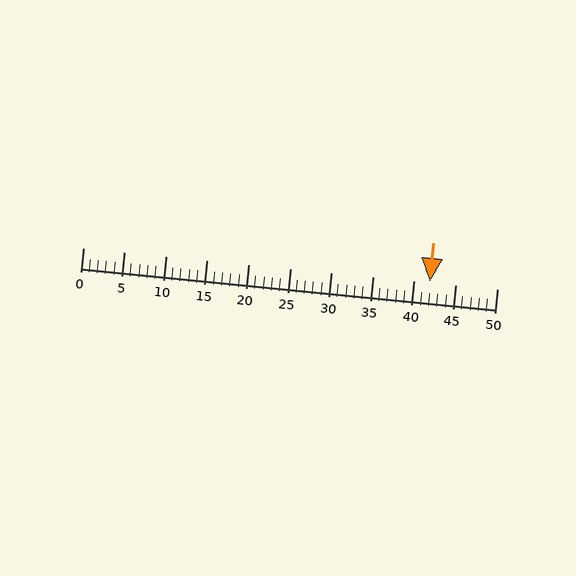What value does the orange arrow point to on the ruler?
The orange arrow points to approximately 42.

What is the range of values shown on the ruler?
The ruler shows values from 0 to 50.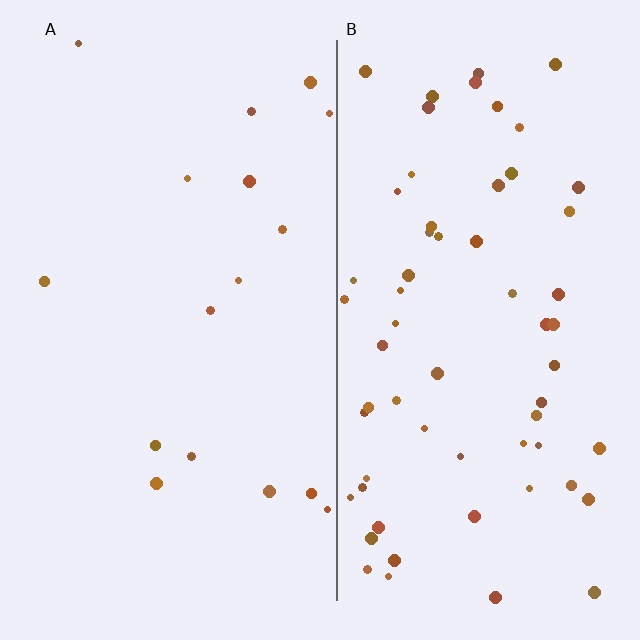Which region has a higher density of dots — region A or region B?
B (the right).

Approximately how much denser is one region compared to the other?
Approximately 3.8× — region B over region A.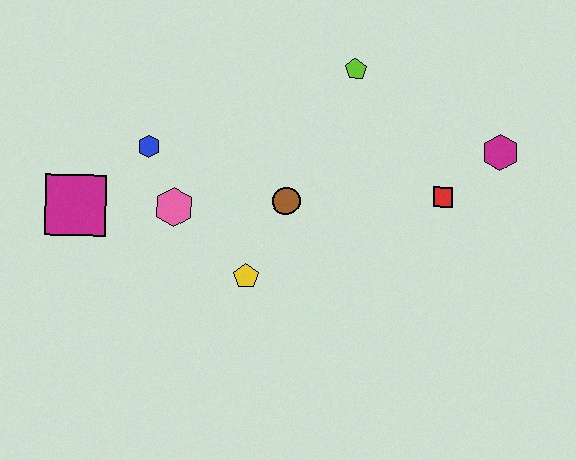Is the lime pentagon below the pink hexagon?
No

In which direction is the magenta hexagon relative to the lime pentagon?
The magenta hexagon is to the right of the lime pentagon.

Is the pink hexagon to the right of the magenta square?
Yes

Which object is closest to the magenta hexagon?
The red square is closest to the magenta hexagon.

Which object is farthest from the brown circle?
The magenta hexagon is farthest from the brown circle.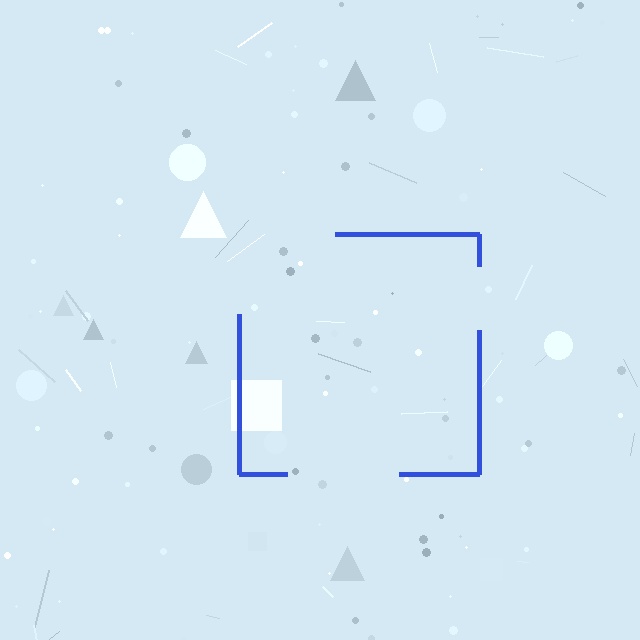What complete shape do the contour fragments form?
The contour fragments form a square.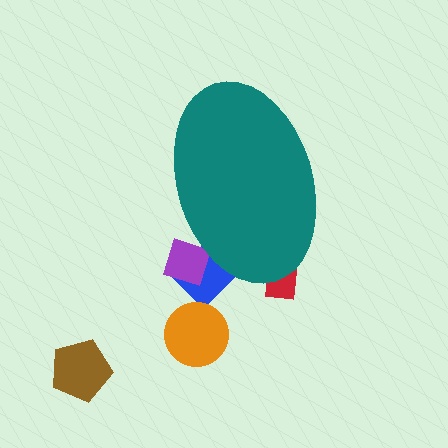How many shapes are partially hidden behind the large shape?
3 shapes are partially hidden.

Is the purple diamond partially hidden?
Yes, the purple diamond is partially hidden behind the teal ellipse.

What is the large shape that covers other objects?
A teal ellipse.